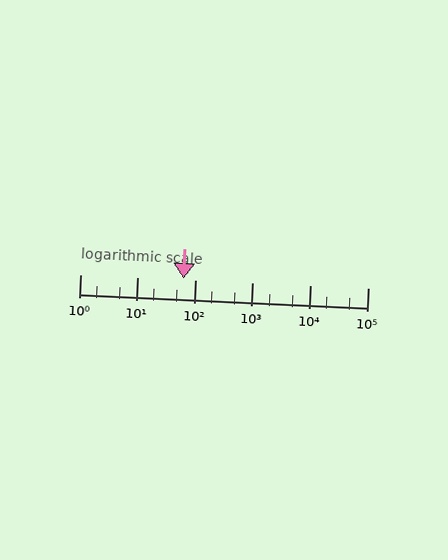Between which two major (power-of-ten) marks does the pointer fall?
The pointer is between 10 and 100.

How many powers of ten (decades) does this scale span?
The scale spans 5 decades, from 1 to 100000.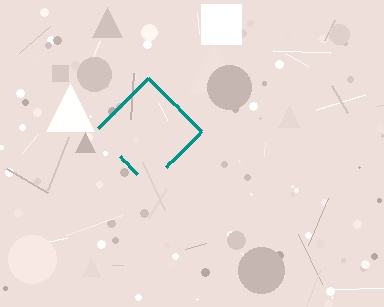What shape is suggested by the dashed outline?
The dashed outline suggests a diamond.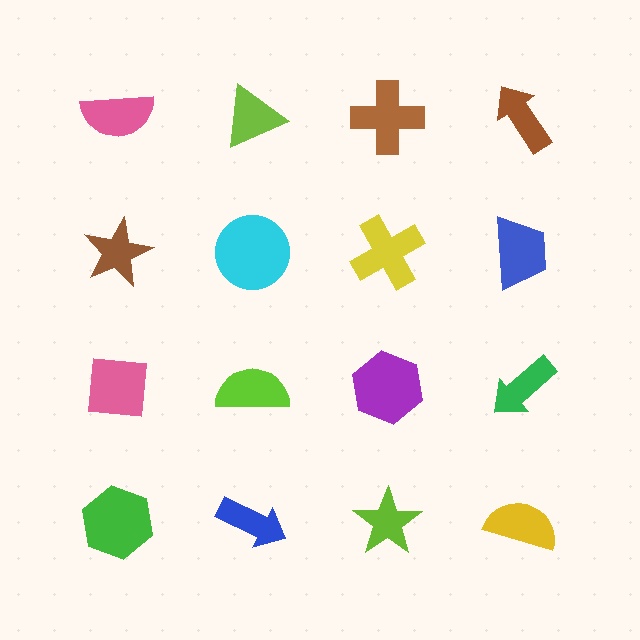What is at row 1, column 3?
A brown cross.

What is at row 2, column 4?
A blue trapezoid.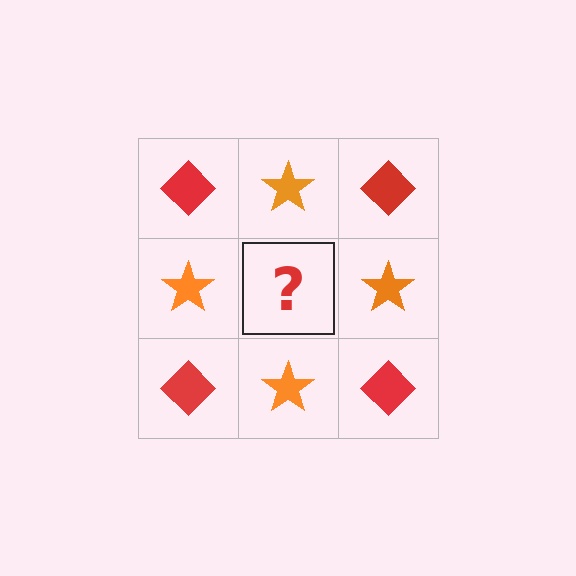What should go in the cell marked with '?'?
The missing cell should contain a red diamond.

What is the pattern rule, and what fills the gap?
The rule is that it alternates red diamond and orange star in a checkerboard pattern. The gap should be filled with a red diamond.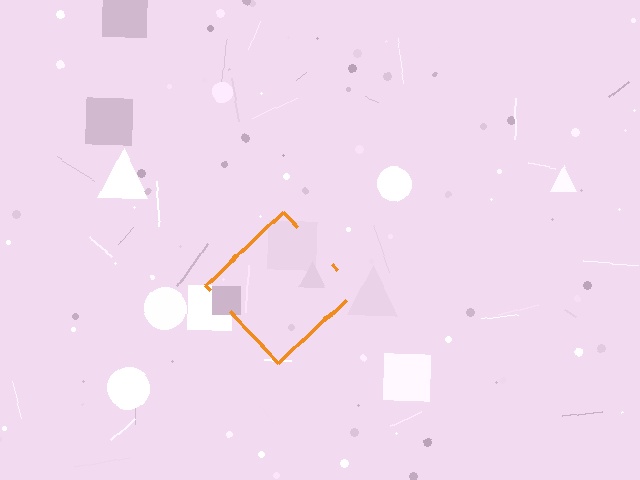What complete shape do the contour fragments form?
The contour fragments form a diamond.